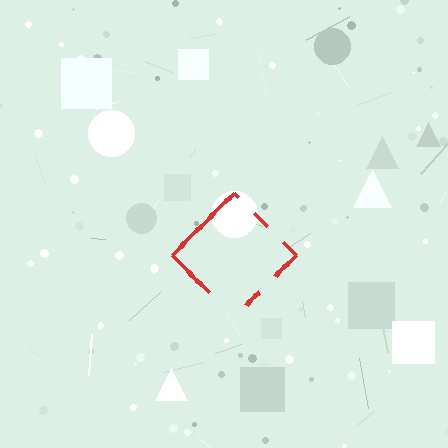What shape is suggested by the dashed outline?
The dashed outline suggests a diamond.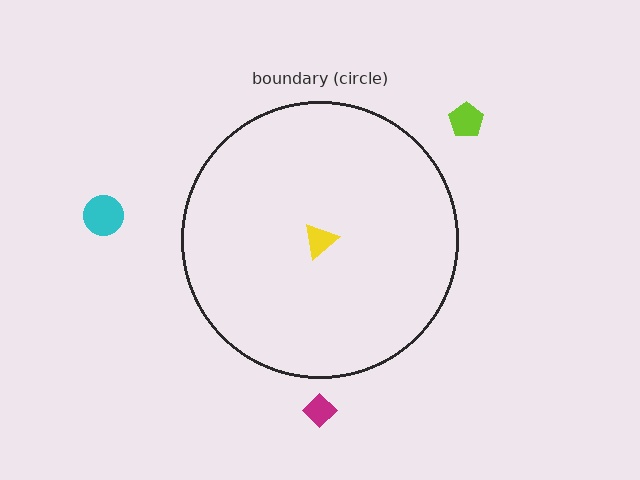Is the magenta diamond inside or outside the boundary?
Outside.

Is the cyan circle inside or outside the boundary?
Outside.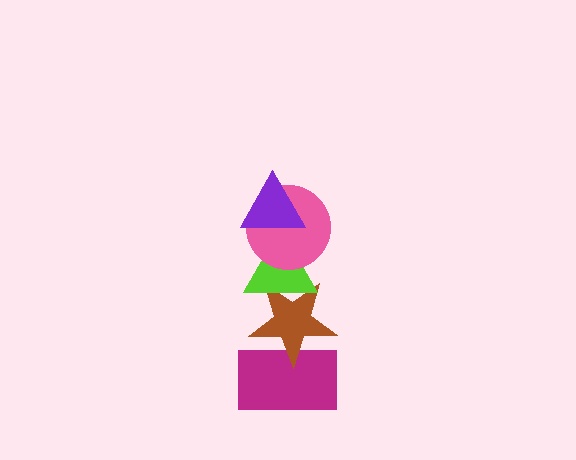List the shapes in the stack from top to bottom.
From top to bottom: the purple triangle, the pink circle, the lime triangle, the brown star, the magenta rectangle.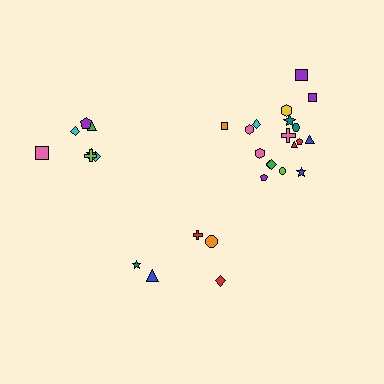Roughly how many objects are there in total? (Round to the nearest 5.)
Roughly 30 objects in total.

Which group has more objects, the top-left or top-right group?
The top-right group.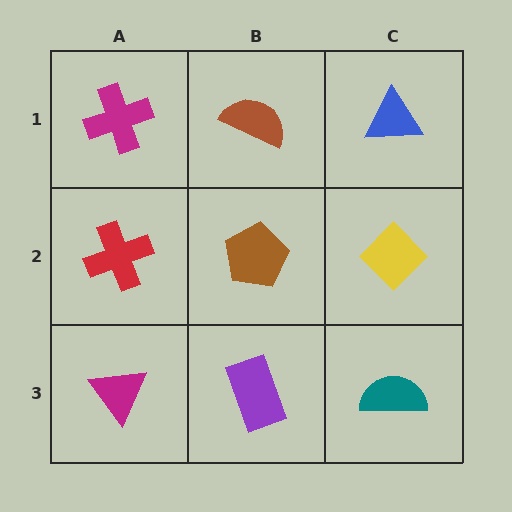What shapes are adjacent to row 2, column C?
A blue triangle (row 1, column C), a teal semicircle (row 3, column C), a brown pentagon (row 2, column B).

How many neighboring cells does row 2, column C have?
3.